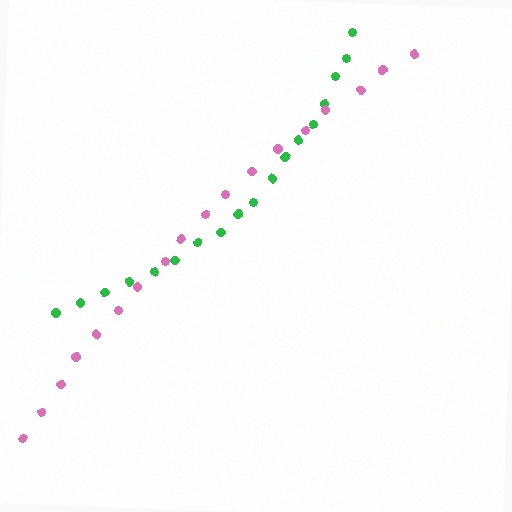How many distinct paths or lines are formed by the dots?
There are 2 distinct paths.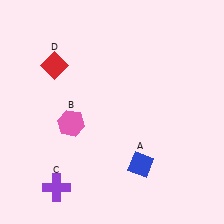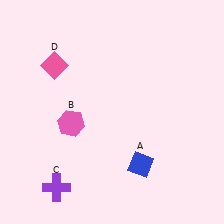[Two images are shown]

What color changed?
The diamond (D) changed from red in Image 1 to pink in Image 2.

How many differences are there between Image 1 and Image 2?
There is 1 difference between the two images.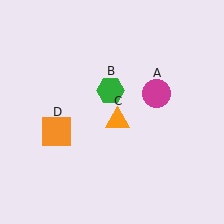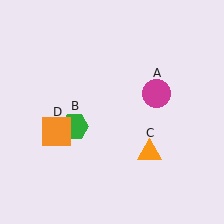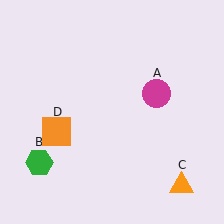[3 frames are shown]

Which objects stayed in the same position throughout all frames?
Magenta circle (object A) and orange square (object D) remained stationary.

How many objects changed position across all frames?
2 objects changed position: green hexagon (object B), orange triangle (object C).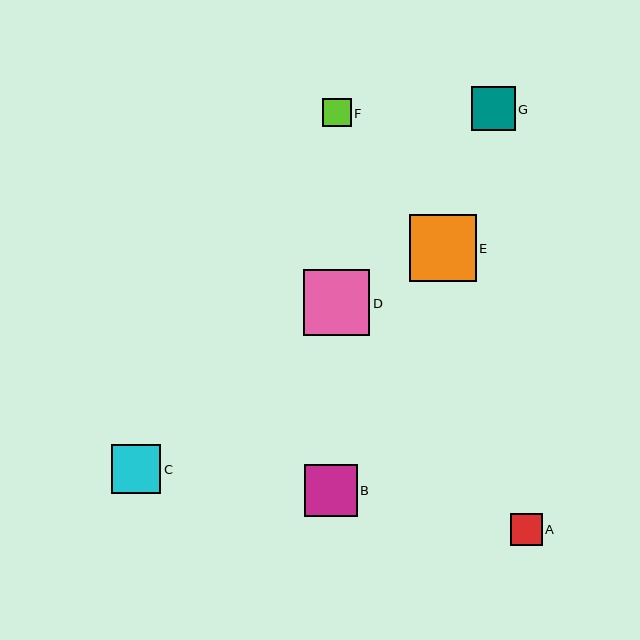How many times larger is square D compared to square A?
Square D is approximately 2.1 times the size of square A.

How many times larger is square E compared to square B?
Square E is approximately 1.3 times the size of square B.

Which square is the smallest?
Square F is the smallest with a size of approximately 28 pixels.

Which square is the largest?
Square E is the largest with a size of approximately 66 pixels.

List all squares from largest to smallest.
From largest to smallest: E, D, B, C, G, A, F.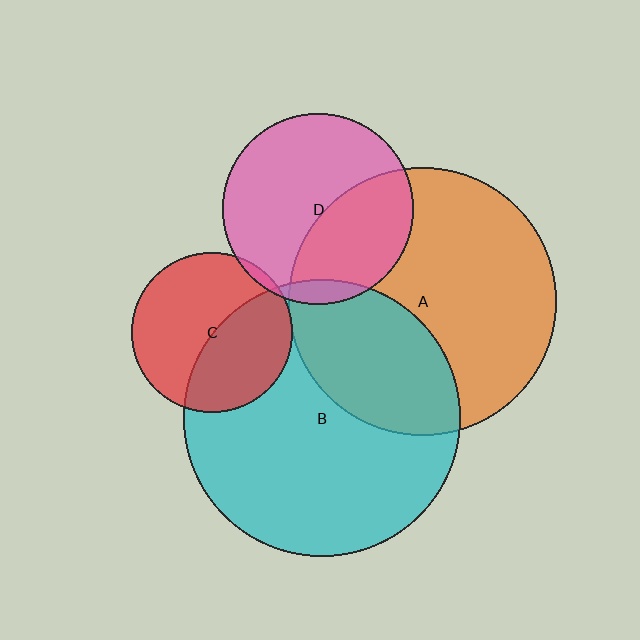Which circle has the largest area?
Circle B (cyan).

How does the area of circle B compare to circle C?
Approximately 3.0 times.